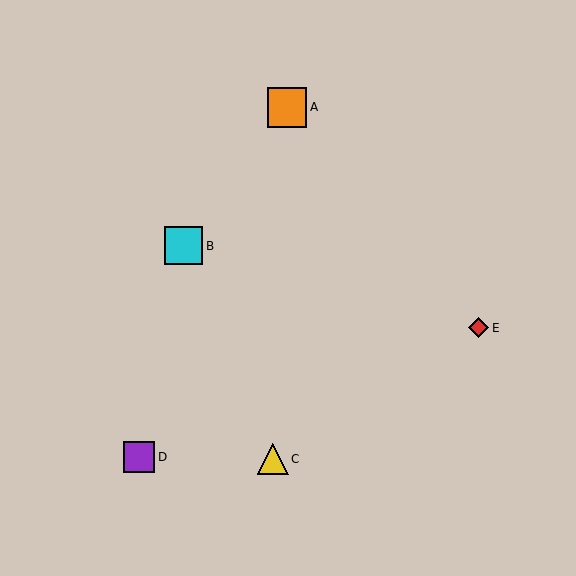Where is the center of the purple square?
The center of the purple square is at (139, 457).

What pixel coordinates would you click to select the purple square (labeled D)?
Click at (139, 457) to select the purple square D.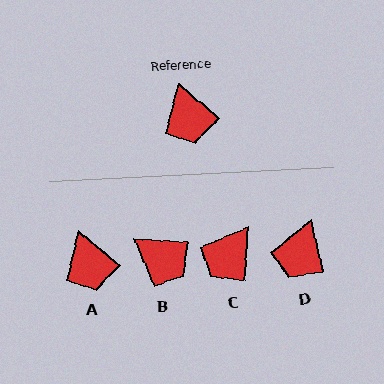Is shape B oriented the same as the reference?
No, it is off by about 36 degrees.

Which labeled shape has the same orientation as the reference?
A.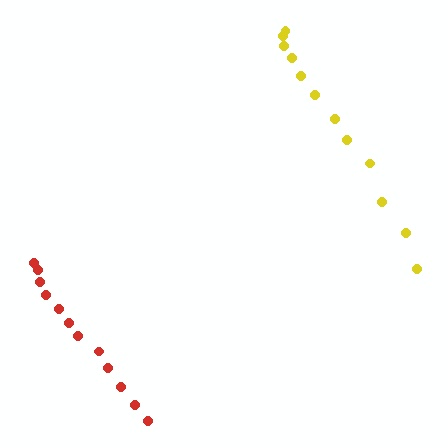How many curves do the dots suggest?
There are 2 distinct paths.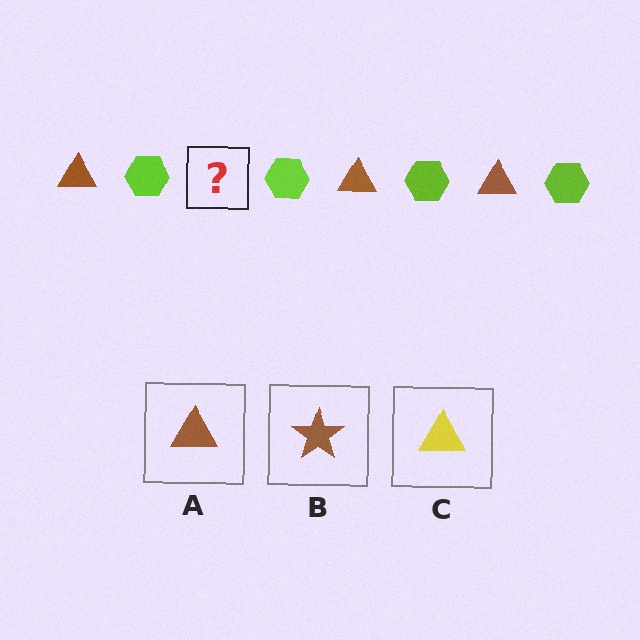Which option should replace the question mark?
Option A.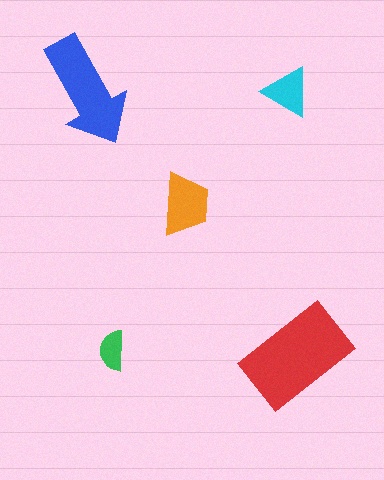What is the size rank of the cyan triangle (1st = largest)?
4th.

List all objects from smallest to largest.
The green semicircle, the cyan triangle, the orange trapezoid, the blue arrow, the red rectangle.